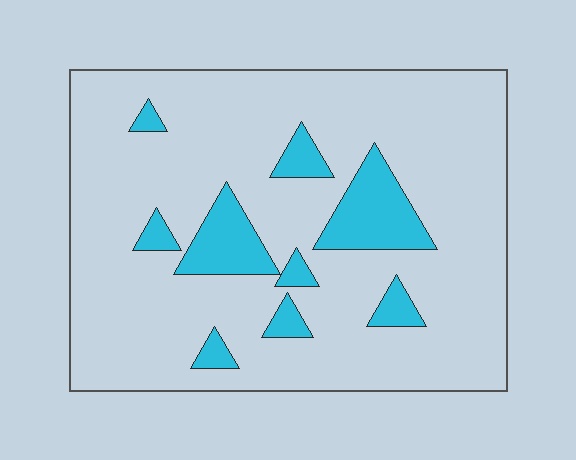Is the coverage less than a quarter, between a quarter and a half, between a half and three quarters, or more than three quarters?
Less than a quarter.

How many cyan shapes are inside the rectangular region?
9.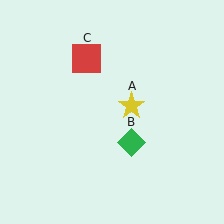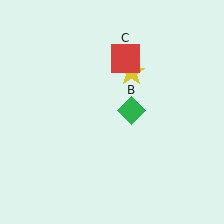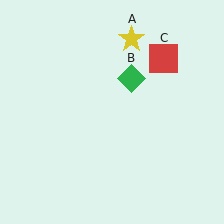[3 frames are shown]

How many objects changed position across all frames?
3 objects changed position: yellow star (object A), green diamond (object B), red square (object C).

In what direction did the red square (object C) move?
The red square (object C) moved right.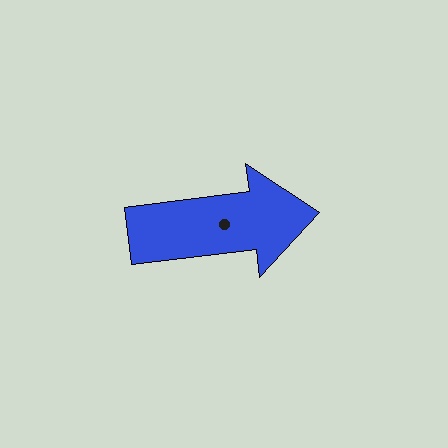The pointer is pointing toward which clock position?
Roughly 3 o'clock.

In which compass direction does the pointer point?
East.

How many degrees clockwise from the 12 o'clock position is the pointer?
Approximately 83 degrees.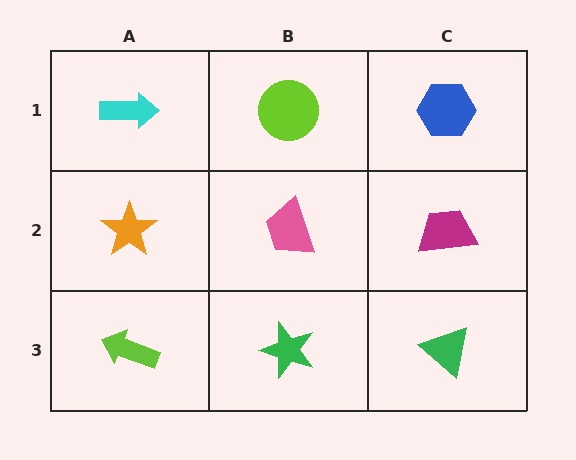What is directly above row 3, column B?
A pink trapezoid.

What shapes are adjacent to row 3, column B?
A pink trapezoid (row 2, column B), a lime arrow (row 3, column A), a green triangle (row 3, column C).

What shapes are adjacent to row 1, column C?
A magenta trapezoid (row 2, column C), a lime circle (row 1, column B).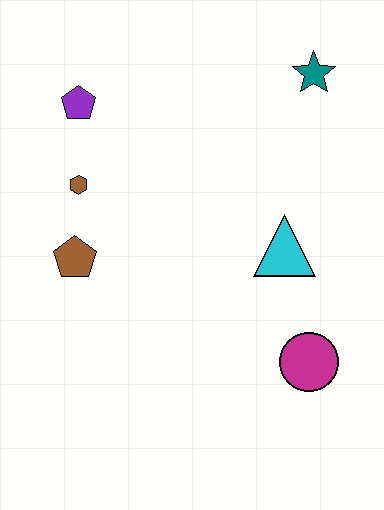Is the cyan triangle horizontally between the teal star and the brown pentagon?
Yes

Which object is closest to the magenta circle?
The cyan triangle is closest to the magenta circle.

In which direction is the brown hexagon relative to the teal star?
The brown hexagon is to the left of the teal star.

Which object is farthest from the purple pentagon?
The magenta circle is farthest from the purple pentagon.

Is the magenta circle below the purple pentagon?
Yes